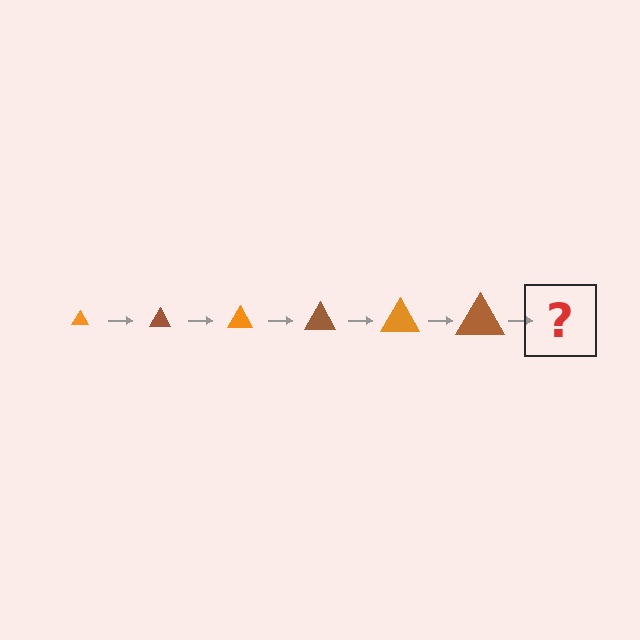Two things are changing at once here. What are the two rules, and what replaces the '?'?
The two rules are that the triangle grows larger each step and the color cycles through orange and brown. The '?' should be an orange triangle, larger than the previous one.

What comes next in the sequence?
The next element should be an orange triangle, larger than the previous one.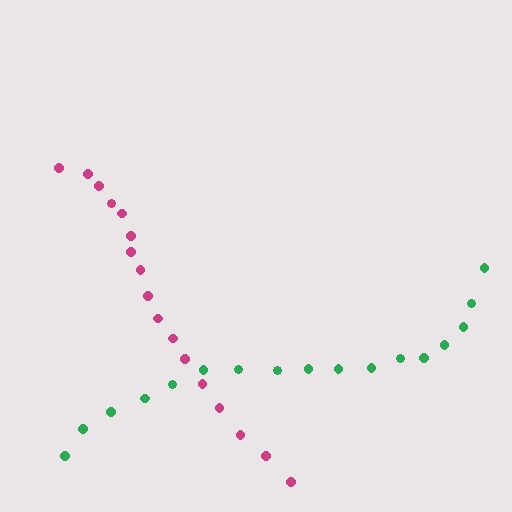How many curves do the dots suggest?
There are 2 distinct paths.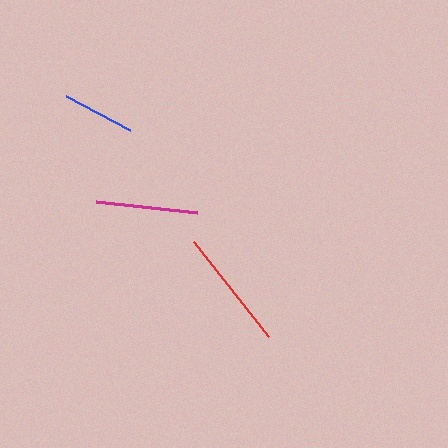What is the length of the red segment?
The red segment is approximately 121 pixels long.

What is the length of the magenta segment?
The magenta segment is approximately 102 pixels long.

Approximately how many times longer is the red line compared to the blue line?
The red line is approximately 1.7 times the length of the blue line.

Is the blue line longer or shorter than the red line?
The red line is longer than the blue line.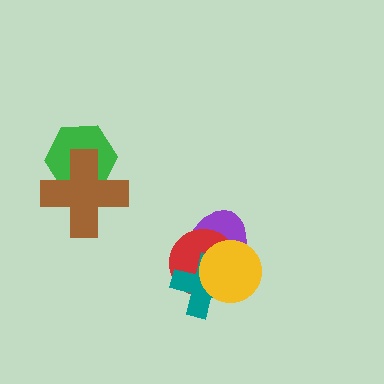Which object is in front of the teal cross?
The yellow circle is in front of the teal cross.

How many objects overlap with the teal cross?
3 objects overlap with the teal cross.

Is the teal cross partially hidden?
Yes, it is partially covered by another shape.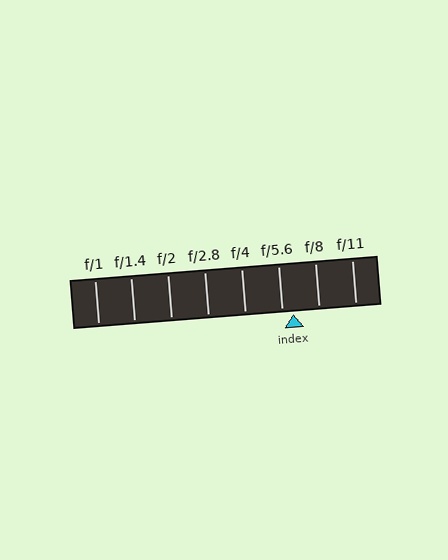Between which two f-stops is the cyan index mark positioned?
The index mark is between f/5.6 and f/8.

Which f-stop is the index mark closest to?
The index mark is closest to f/5.6.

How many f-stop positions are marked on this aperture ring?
There are 8 f-stop positions marked.